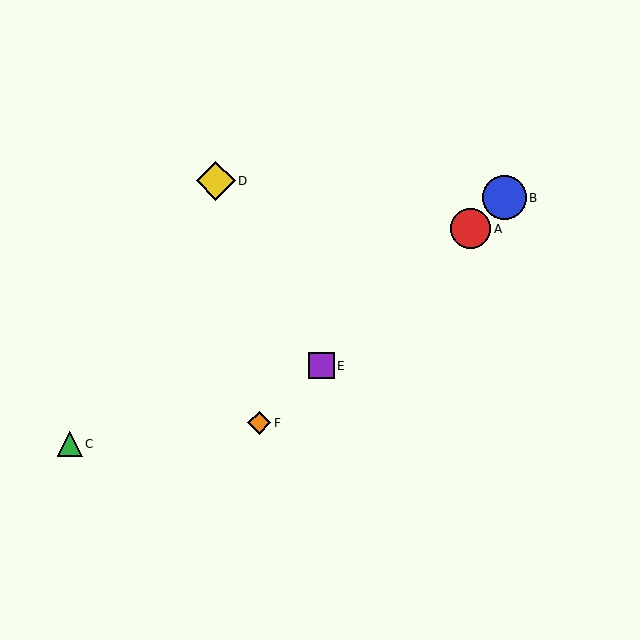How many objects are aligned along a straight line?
4 objects (A, B, E, F) are aligned along a straight line.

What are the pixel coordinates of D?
Object D is at (216, 181).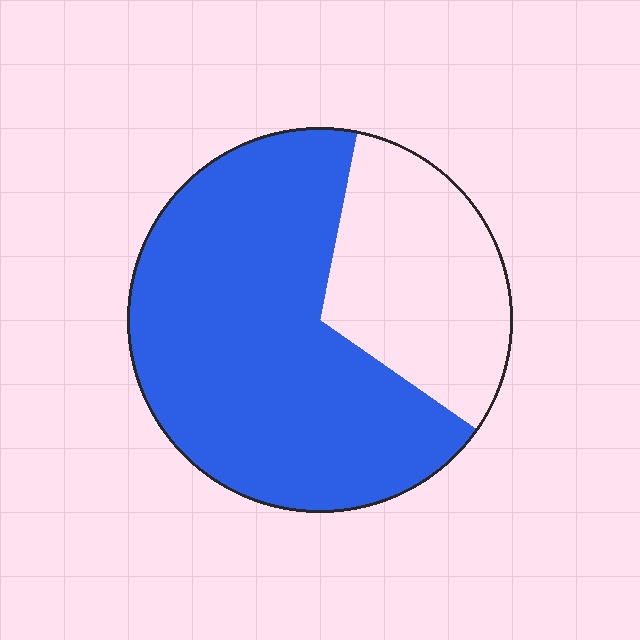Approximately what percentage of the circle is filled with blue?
Approximately 70%.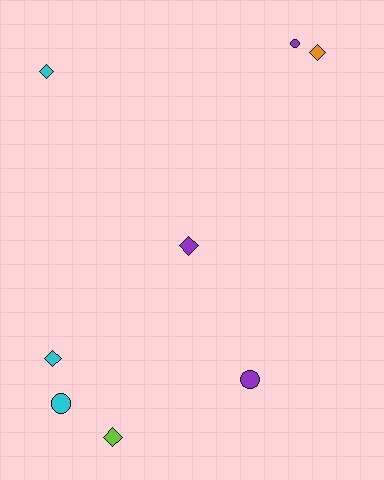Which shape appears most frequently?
Diamond, with 5 objects.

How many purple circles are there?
There are 2 purple circles.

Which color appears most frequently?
Purple, with 3 objects.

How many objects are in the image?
There are 8 objects.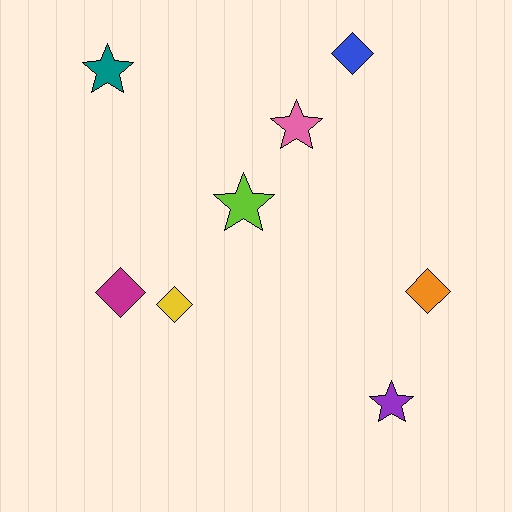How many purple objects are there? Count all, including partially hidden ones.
There is 1 purple object.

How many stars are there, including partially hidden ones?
There are 4 stars.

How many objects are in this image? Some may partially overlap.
There are 8 objects.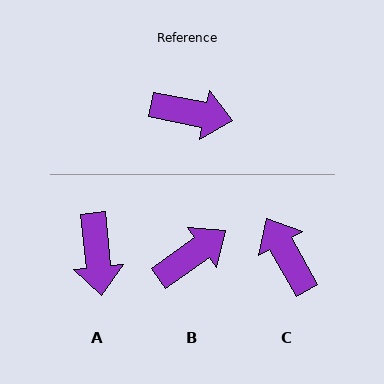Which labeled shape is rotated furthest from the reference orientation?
C, about 131 degrees away.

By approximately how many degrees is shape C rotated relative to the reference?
Approximately 131 degrees counter-clockwise.